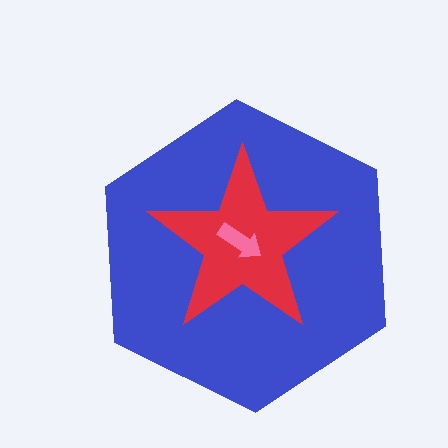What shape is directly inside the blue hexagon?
The red star.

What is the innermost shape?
The pink arrow.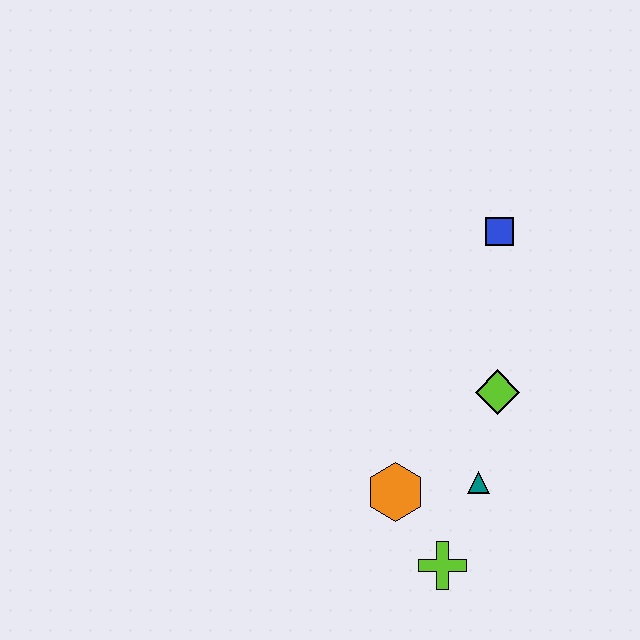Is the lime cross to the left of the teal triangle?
Yes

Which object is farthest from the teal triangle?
The blue square is farthest from the teal triangle.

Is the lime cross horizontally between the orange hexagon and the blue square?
Yes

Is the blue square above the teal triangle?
Yes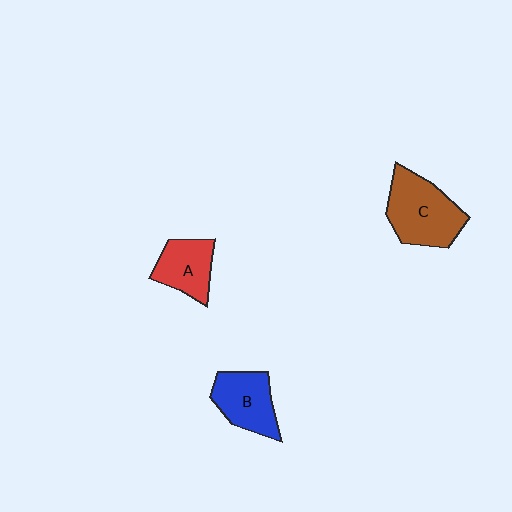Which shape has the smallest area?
Shape A (red).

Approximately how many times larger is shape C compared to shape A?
Approximately 1.5 times.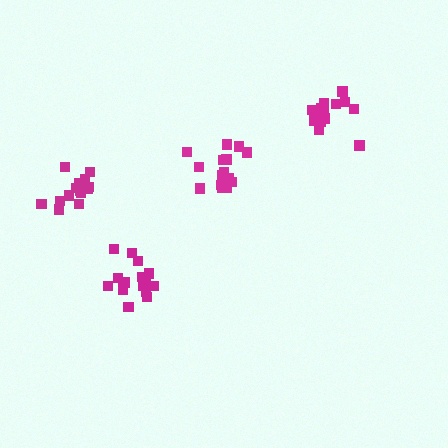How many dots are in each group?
Group 1: 14 dots, Group 2: 15 dots, Group 3: 16 dots, Group 4: 15 dots (60 total).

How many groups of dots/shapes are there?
There are 4 groups.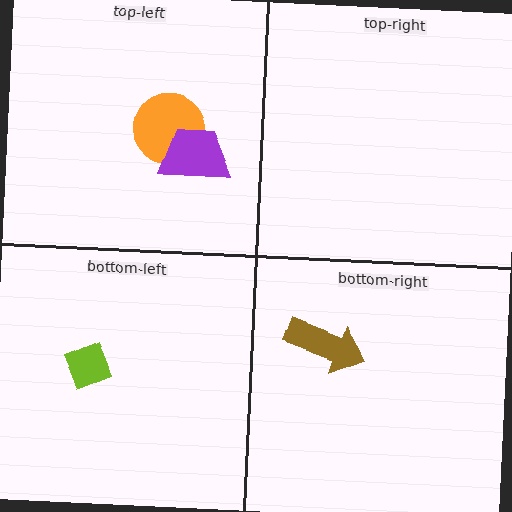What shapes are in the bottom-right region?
The brown arrow.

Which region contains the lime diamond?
The bottom-left region.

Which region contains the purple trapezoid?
The top-left region.